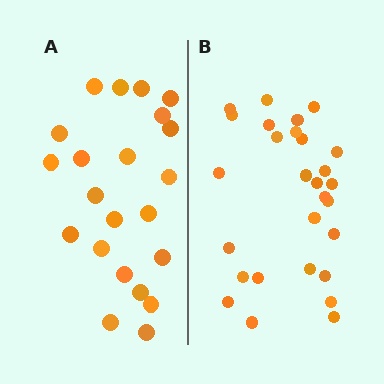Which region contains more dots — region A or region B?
Region B (the right region) has more dots.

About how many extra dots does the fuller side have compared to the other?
Region B has about 6 more dots than region A.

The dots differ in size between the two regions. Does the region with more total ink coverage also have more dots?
No. Region A has more total ink coverage because its dots are larger, but region B actually contains more individual dots. Total area can be misleading — the number of items is what matters here.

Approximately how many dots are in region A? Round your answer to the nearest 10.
About 20 dots. (The exact count is 22, which rounds to 20.)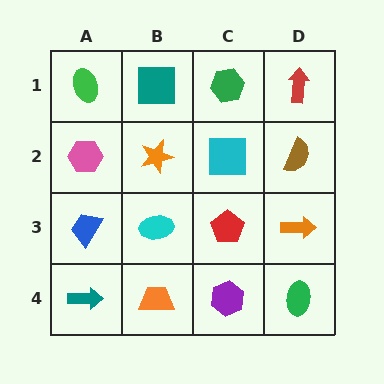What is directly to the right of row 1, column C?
A red arrow.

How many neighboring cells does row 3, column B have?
4.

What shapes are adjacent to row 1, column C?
A cyan square (row 2, column C), a teal square (row 1, column B), a red arrow (row 1, column D).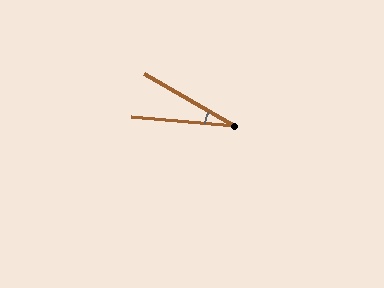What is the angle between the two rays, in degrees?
Approximately 25 degrees.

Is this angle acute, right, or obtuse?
It is acute.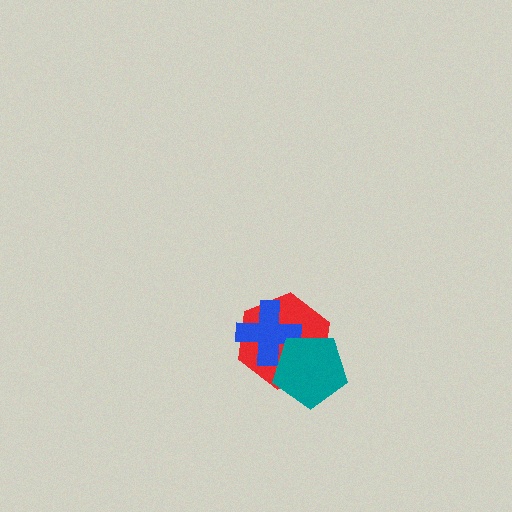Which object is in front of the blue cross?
The teal pentagon is in front of the blue cross.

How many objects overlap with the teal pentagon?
2 objects overlap with the teal pentagon.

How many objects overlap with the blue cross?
2 objects overlap with the blue cross.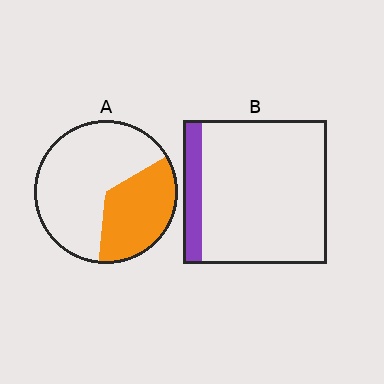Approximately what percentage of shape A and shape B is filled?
A is approximately 35% and B is approximately 15%.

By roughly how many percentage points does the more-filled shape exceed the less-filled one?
By roughly 20 percentage points (A over B).